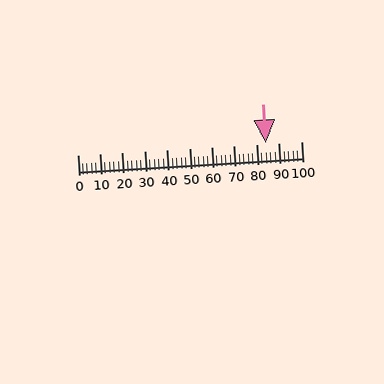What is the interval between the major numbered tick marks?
The major tick marks are spaced 10 units apart.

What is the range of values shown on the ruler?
The ruler shows values from 0 to 100.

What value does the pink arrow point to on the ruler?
The pink arrow points to approximately 84.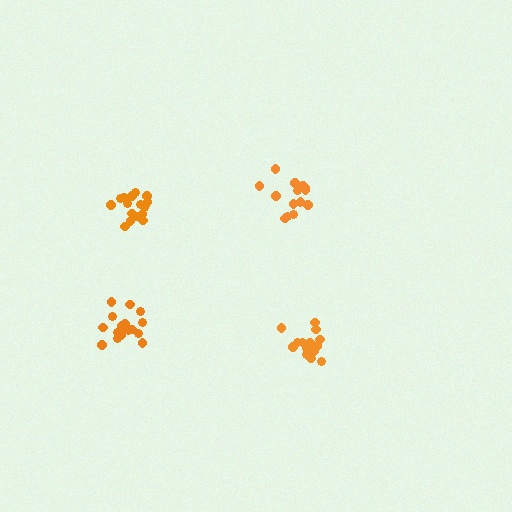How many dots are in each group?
Group 1: 14 dots, Group 2: 18 dots, Group 3: 18 dots, Group 4: 14 dots (64 total).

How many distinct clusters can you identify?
There are 4 distinct clusters.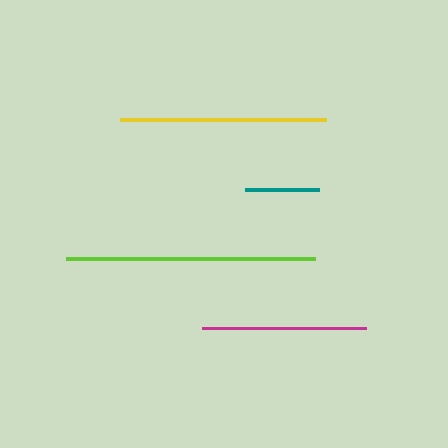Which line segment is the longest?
The lime line is the longest at approximately 248 pixels.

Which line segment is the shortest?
The teal line is the shortest at approximately 73 pixels.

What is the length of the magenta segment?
The magenta segment is approximately 164 pixels long.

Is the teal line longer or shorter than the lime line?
The lime line is longer than the teal line.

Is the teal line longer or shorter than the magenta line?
The magenta line is longer than the teal line.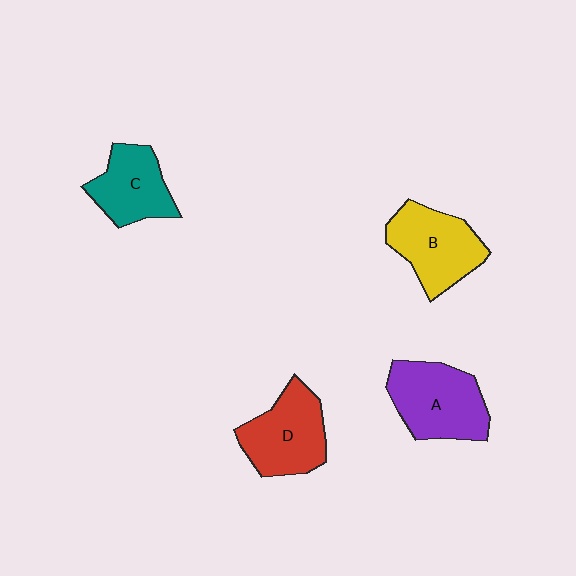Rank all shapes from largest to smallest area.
From largest to smallest: A (purple), B (yellow), D (red), C (teal).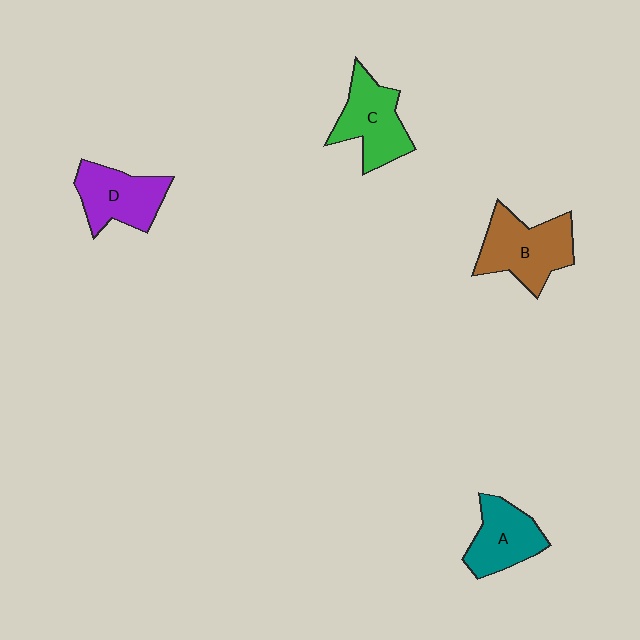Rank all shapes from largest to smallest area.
From largest to smallest: B (brown), C (green), D (purple), A (teal).